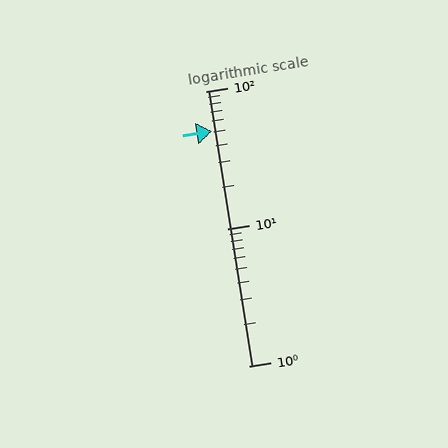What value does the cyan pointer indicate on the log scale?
The pointer indicates approximately 51.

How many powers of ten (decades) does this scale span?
The scale spans 2 decades, from 1 to 100.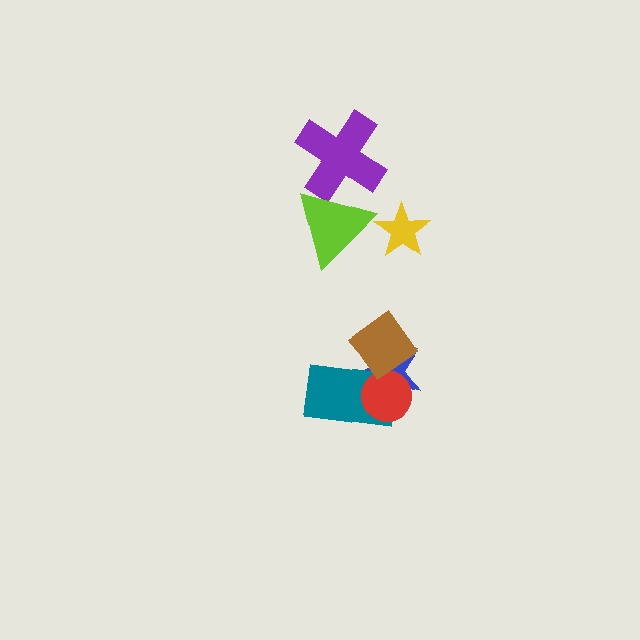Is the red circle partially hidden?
Yes, it is partially covered by another shape.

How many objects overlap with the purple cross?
1 object overlaps with the purple cross.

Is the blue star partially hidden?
Yes, it is partially covered by another shape.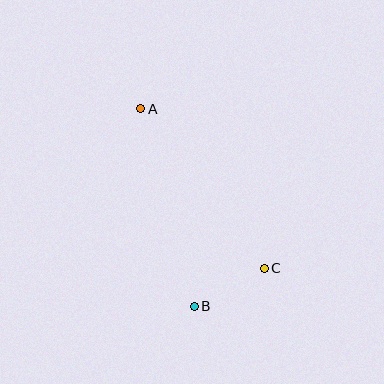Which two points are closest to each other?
Points B and C are closest to each other.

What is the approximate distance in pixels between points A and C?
The distance between A and C is approximately 202 pixels.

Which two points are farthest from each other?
Points A and B are farthest from each other.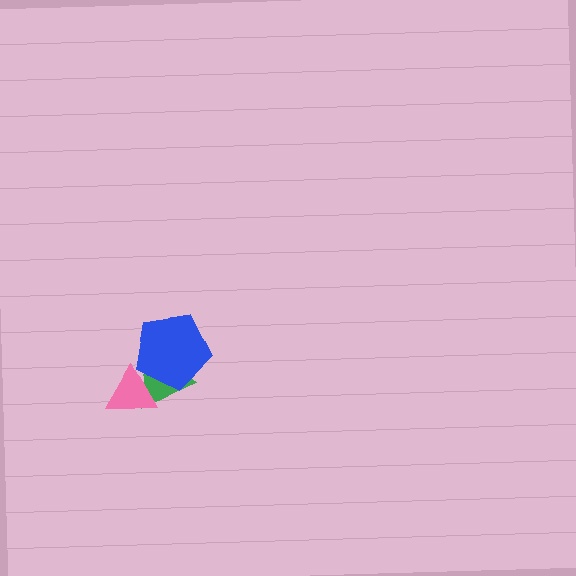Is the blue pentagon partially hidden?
No, no other shape covers it.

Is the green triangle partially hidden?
Yes, it is partially covered by another shape.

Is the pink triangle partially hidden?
Yes, it is partially covered by another shape.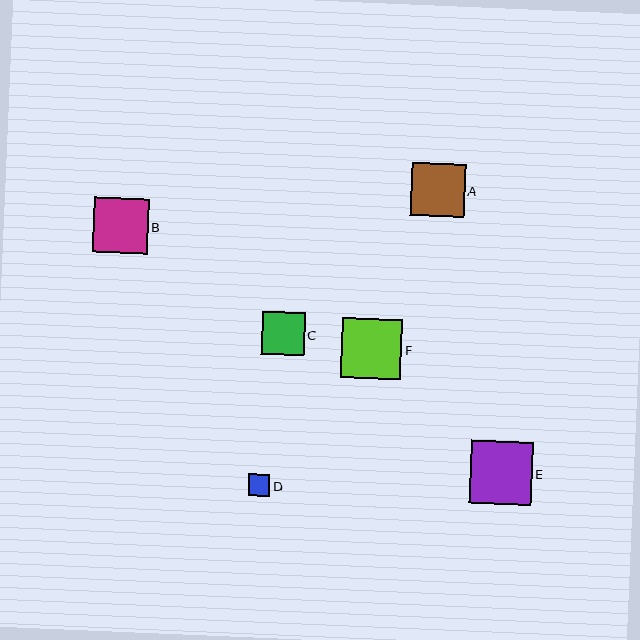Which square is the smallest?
Square D is the smallest with a size of approximately 21 pixels.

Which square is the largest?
Square E is the largest with a size of approximately 62 pixels.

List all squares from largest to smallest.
From largest to smallest: E, F, B, A, C, D.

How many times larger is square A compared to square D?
Square A is approximately 2.5 times the size of square D.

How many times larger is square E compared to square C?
Square E is approximately 1.4 times the size of square C.